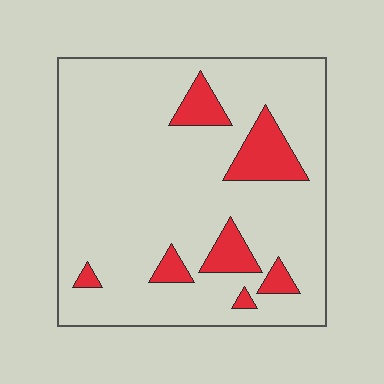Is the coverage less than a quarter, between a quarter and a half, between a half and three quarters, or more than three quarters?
Less than a quarter.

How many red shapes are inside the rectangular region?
7.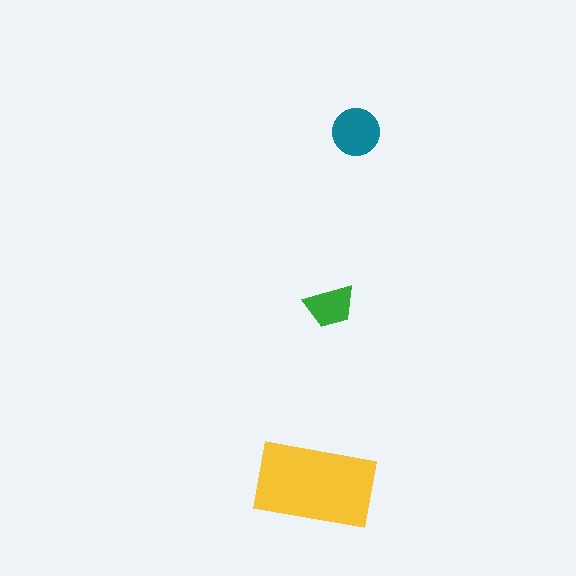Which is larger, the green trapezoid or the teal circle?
The teal circle.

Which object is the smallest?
The green trapezoid.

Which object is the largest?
The yellow rectangle.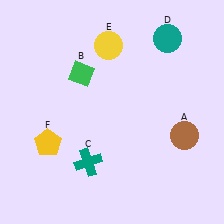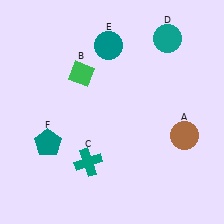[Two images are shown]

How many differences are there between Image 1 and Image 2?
There are 2 differences between the two images.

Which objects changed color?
E changed from yellow to teal. F changed from yellow to teal.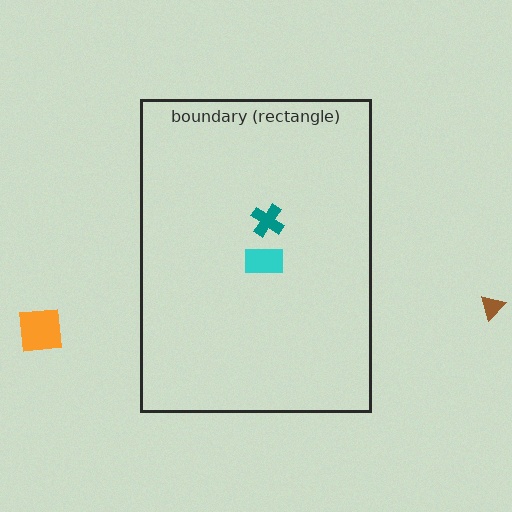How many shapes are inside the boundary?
2 inside, 2 outside.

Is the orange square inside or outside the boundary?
Outside.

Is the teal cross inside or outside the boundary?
Inside.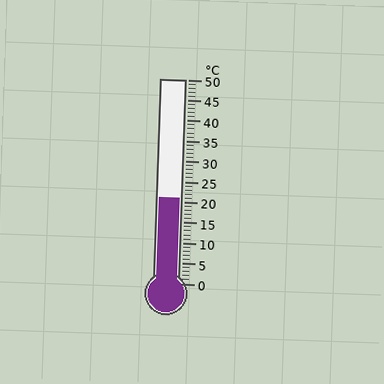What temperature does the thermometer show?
The thermometer shows approximately 21°C.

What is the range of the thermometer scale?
The thermometer scale ranges from 0°C to 50°C.